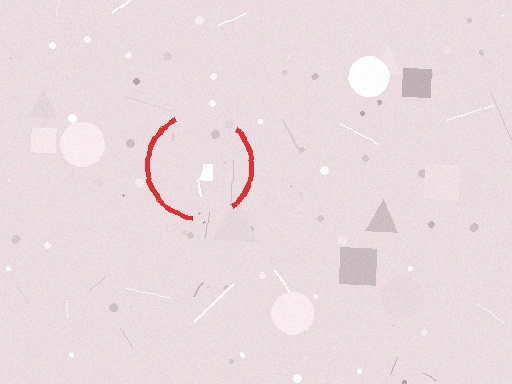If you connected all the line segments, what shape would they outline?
They would outline a circle.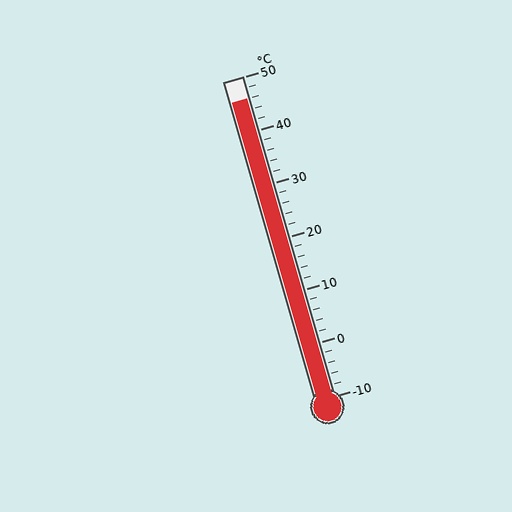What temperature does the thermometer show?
The thermometer shows approximately 46°C.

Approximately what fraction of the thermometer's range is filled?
The thermometer is filled to approximately 95% of its range.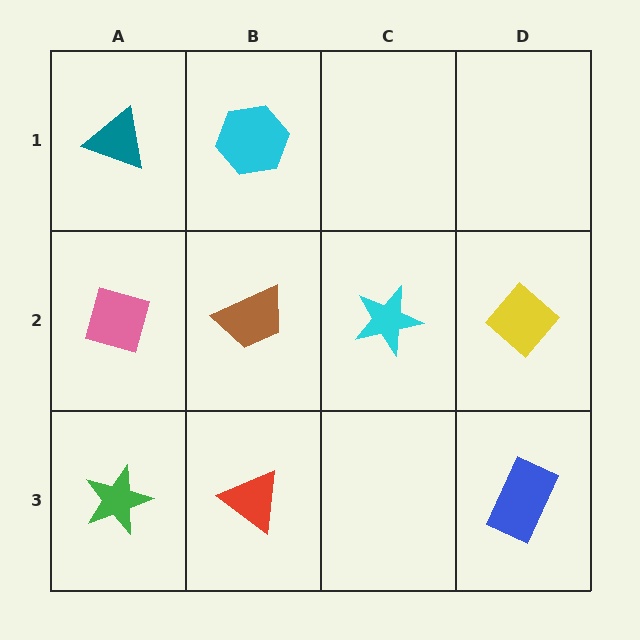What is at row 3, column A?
A green star.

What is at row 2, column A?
A pink diamond.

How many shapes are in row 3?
3 shapes.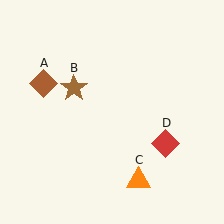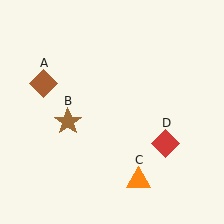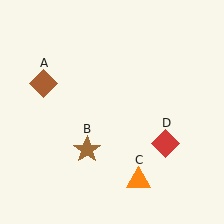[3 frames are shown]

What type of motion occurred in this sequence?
The brown star (object B) rotated counterclockwise around the center of the scene.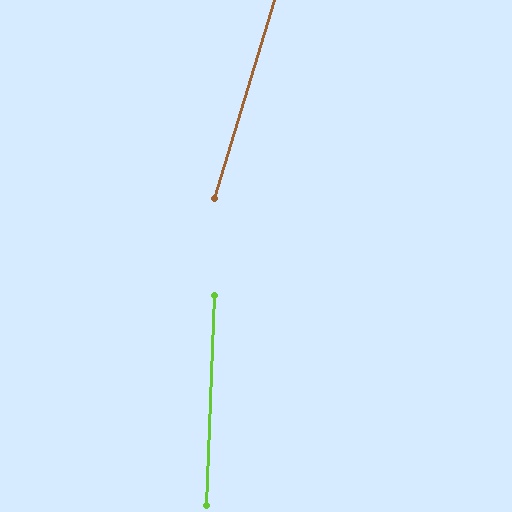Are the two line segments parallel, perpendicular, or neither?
Neither parallel nor perpendicular — they differ by about 14°.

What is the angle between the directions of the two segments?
Approximately 14 degrees.